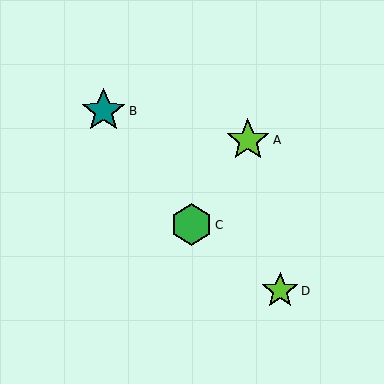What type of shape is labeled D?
Shape D is a lime star.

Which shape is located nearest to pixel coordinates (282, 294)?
The lime star (labeled D) at (280, 291) is nearest to that location.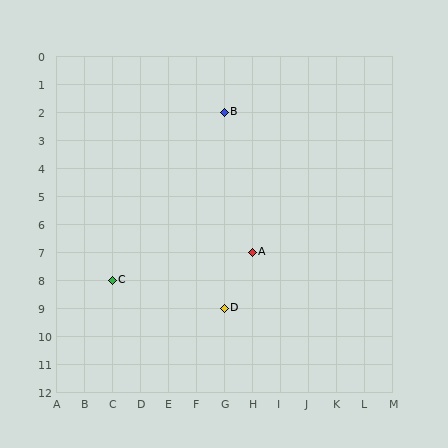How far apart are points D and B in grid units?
Points D and B are 7 rows apart.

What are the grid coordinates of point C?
Point C is at grid coordinates (C, 8).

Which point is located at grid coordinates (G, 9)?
Point D is at (G, 9).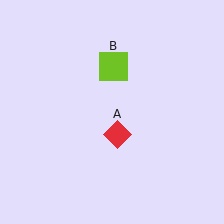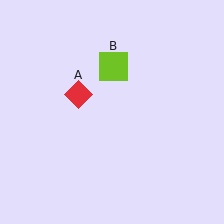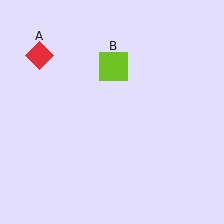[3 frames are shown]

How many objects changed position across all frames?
1 object changed position: red diamond (object A).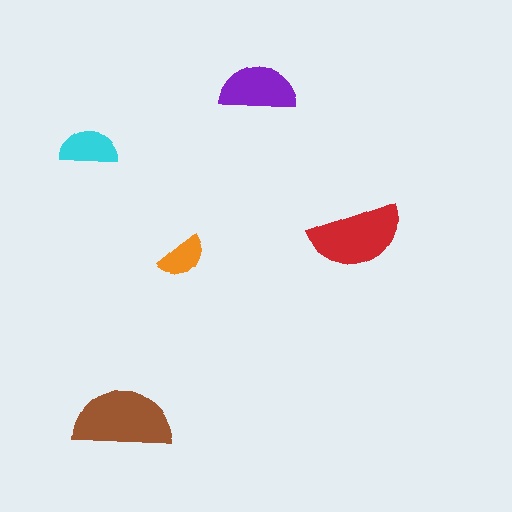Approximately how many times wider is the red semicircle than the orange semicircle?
About 2 times wider.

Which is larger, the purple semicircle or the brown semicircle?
The brown one.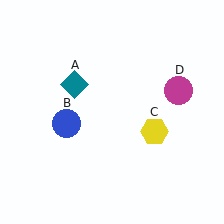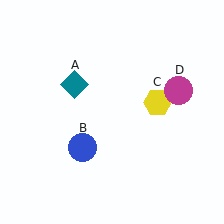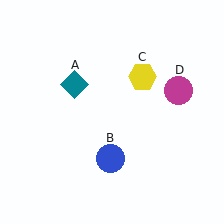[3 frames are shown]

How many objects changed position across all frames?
2 objects changed position: blue circle (object B), yellow hexagon (object C).